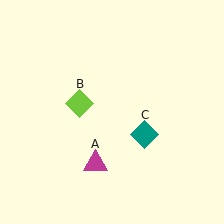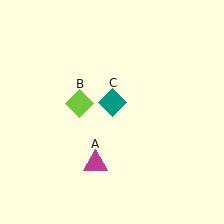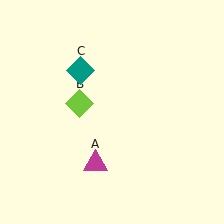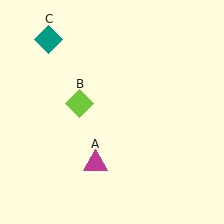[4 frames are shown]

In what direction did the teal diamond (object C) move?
The teal diamond (object C) moved up and to the left.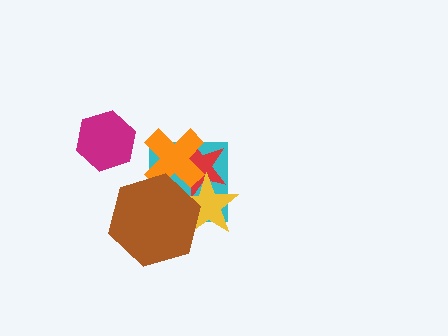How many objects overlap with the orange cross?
4 objects overlap with the orange cross.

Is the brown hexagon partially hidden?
No, no other shape covers it.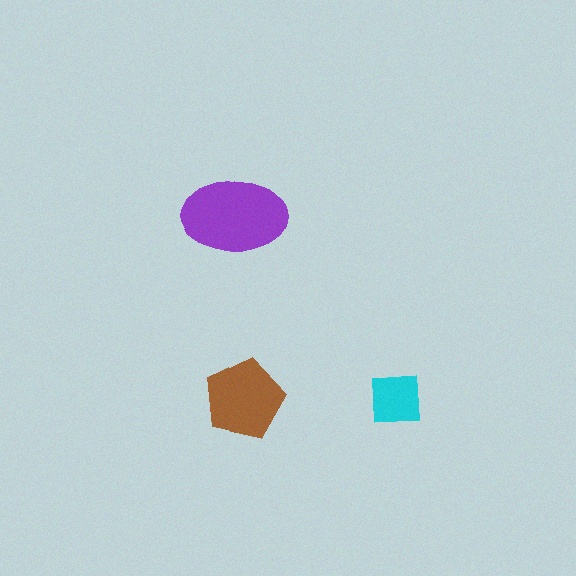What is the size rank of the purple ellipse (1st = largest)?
1st.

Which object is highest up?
The purple ellipse is topmost.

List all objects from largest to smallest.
The purple ellipse, the brown pentagon, the cyan square.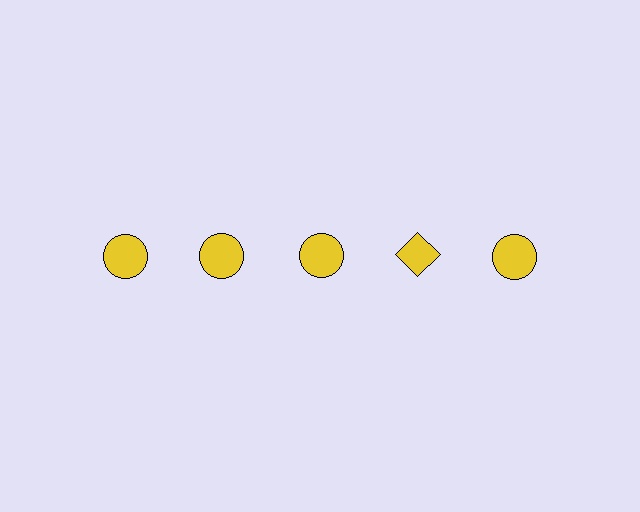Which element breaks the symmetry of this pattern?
The yellow diamond in the top row, second from right column breaks the symmetry. All other shapes are yellow circles.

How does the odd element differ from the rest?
It has a different shape: diamond instead of circle.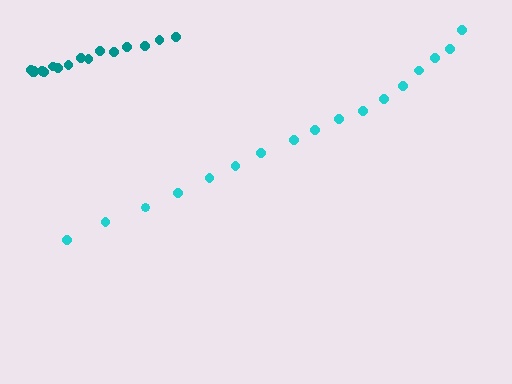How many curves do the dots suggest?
There are 2 distinct paths.